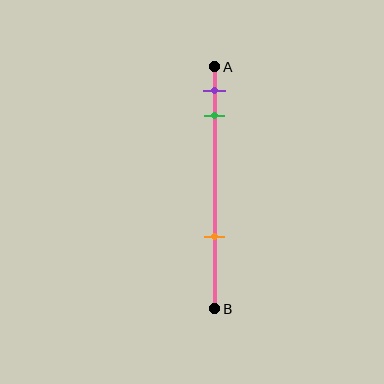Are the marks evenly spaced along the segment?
No, the marks are not evenly spaced.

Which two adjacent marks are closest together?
The purple and green marks are the closest adjacent pair.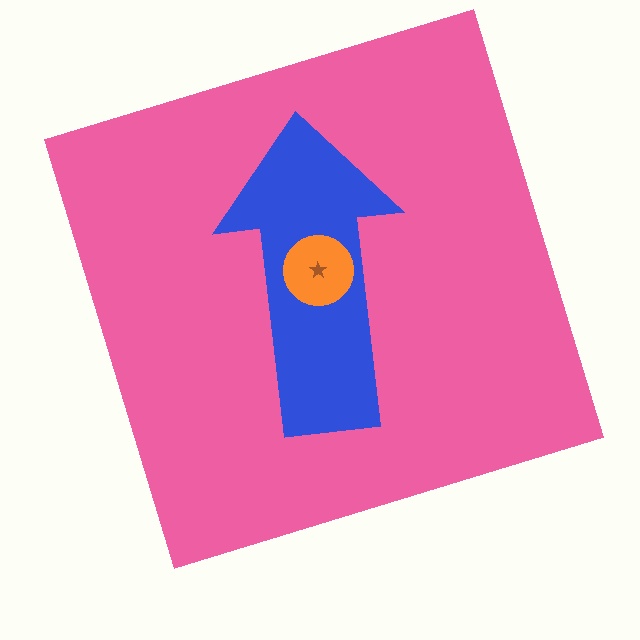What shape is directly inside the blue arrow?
The orange circle.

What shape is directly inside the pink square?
The blue arrow.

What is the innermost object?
The brown star.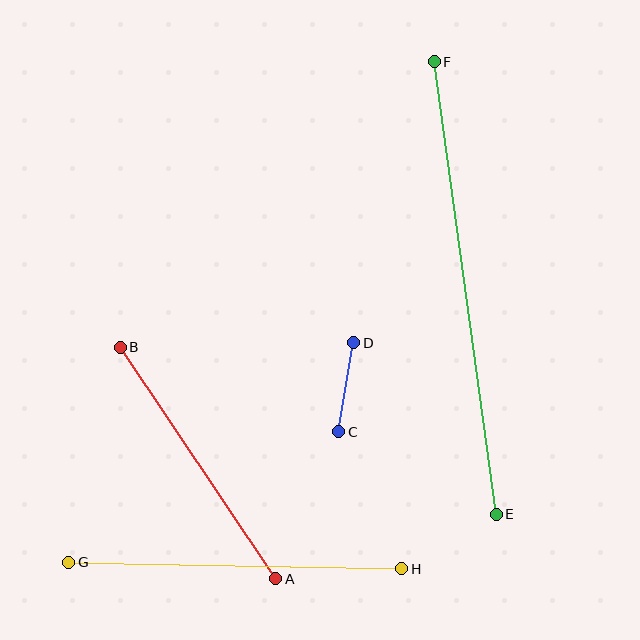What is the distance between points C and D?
The distance is approximately 90 pixels.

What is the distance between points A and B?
The distance is approximately 279 pixels.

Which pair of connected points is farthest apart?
Points E and F are farthest apart.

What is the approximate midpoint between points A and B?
The midpoint is at approximately (198, 463) pixels.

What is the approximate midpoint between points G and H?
The midpoint is at approximately (235, 566) pixels.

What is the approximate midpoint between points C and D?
The midpoint is at approximately (346, 387) pixels.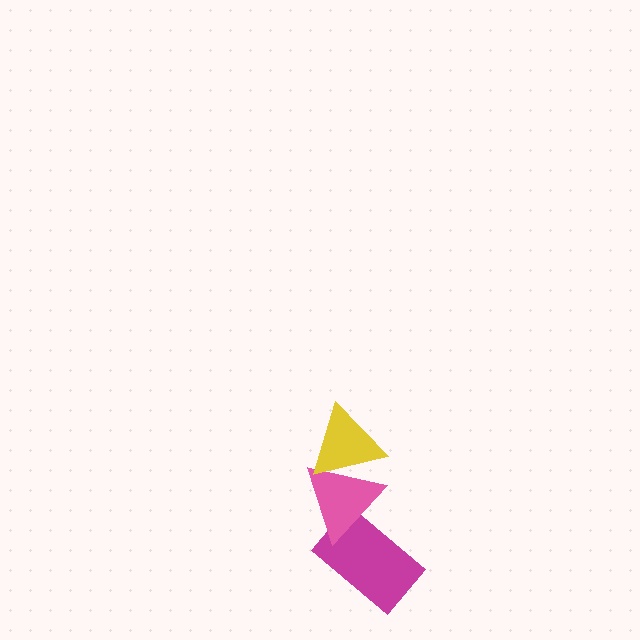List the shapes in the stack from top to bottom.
From top to bottom: the yellow triangle, the pink triangle, the magenta rectangle.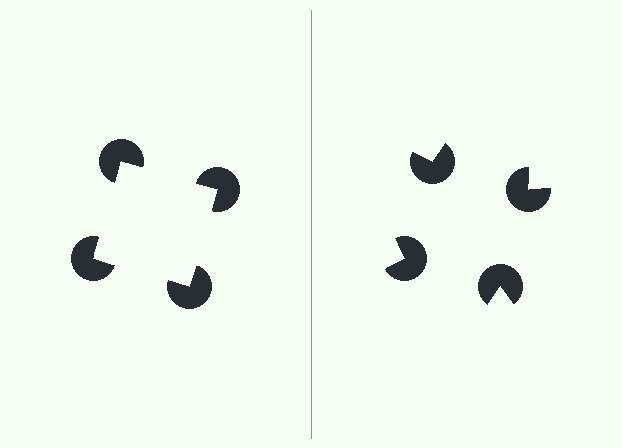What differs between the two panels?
The pac-man discs are positioned identically on both sides; only the wedge orientations differ. On the left they align to a square; on the right they are misaligned.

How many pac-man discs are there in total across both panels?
8 — 4 on each side.